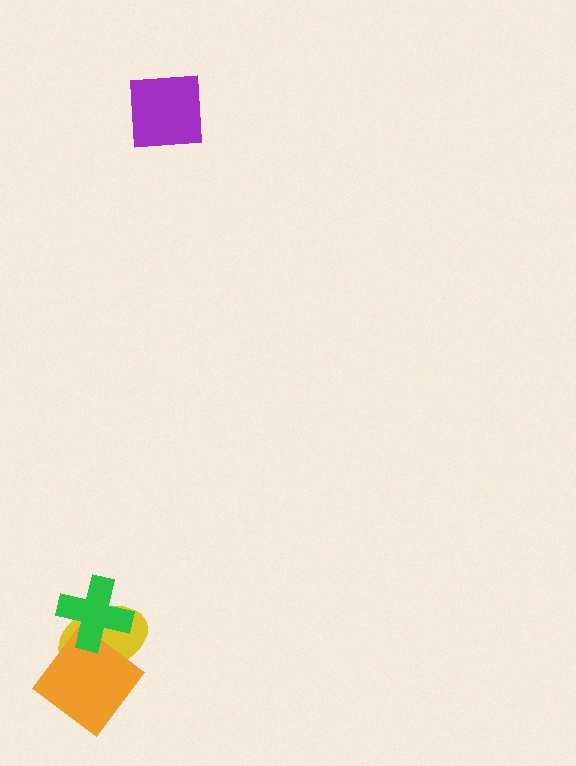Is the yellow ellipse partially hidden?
Yes, it is partially covered by another shape.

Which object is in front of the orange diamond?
The green cross is in front of the orange diamond.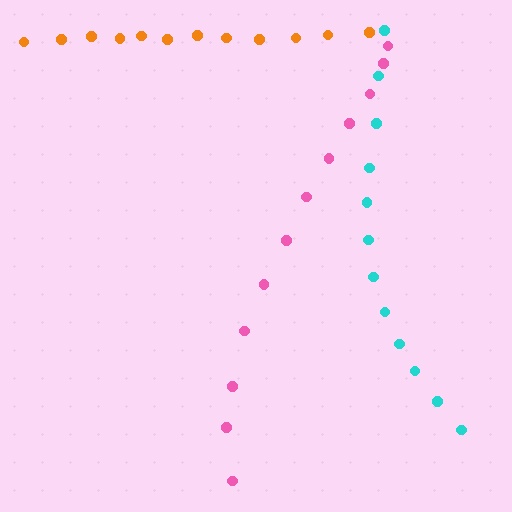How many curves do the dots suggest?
There are 3 distinct paths.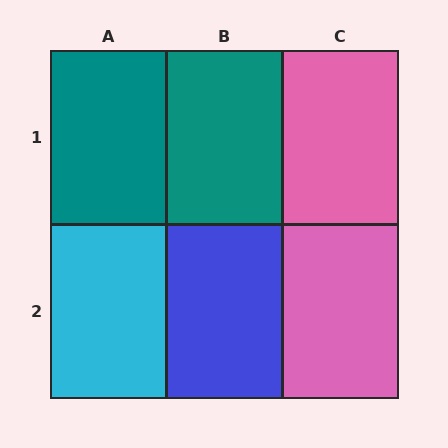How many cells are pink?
2 cells are pink.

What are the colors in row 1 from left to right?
Teal, teal, pink.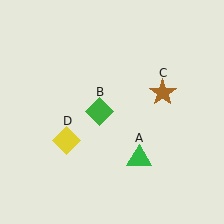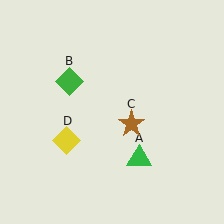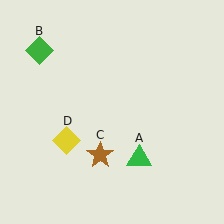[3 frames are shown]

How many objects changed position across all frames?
2 objects changed position: green diamond (object B), brown star (object C).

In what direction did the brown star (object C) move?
The brown star (object C) moved down and to the left.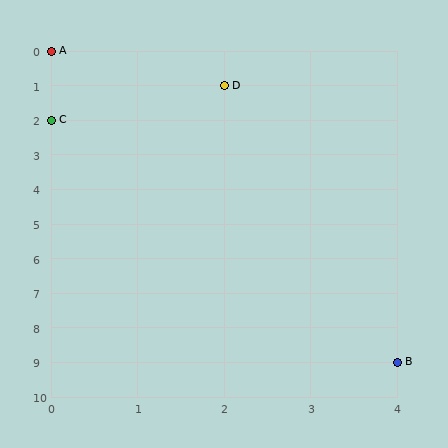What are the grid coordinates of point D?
Point D is at grid coordinates (2, 1).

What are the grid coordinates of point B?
Point B is at grid coordinates (4, 9).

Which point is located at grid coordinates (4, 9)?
Point B is at (4, 9).